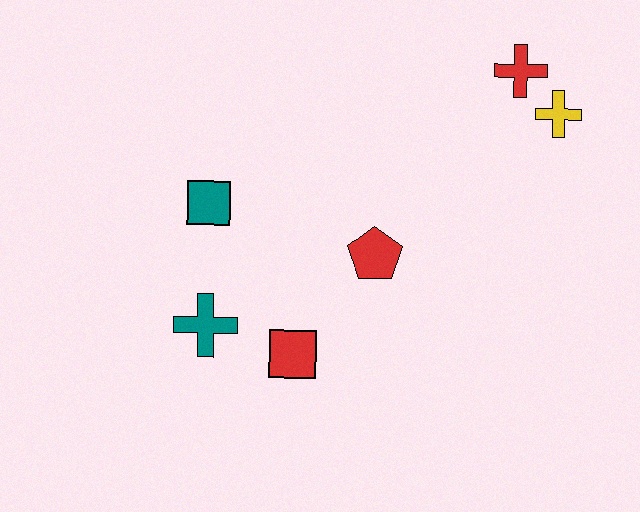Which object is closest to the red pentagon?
The red square is closest to the red pentagon.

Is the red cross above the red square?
Yes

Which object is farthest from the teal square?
The yellow cross is farthest from the teal square.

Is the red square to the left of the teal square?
No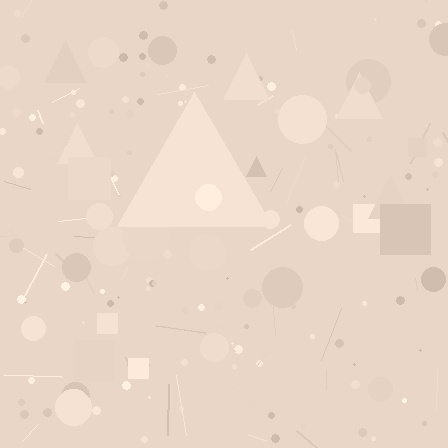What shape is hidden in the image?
A triangle is hidden in the image.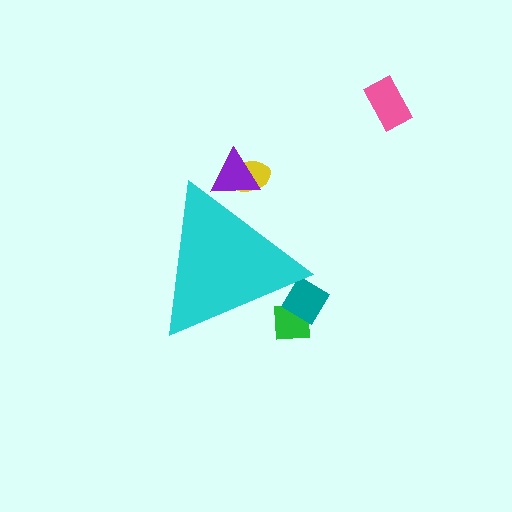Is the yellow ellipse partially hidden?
Yes, the yellow ellipse is partially hidden behind the cyan triangle.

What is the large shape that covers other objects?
A cyan triangle.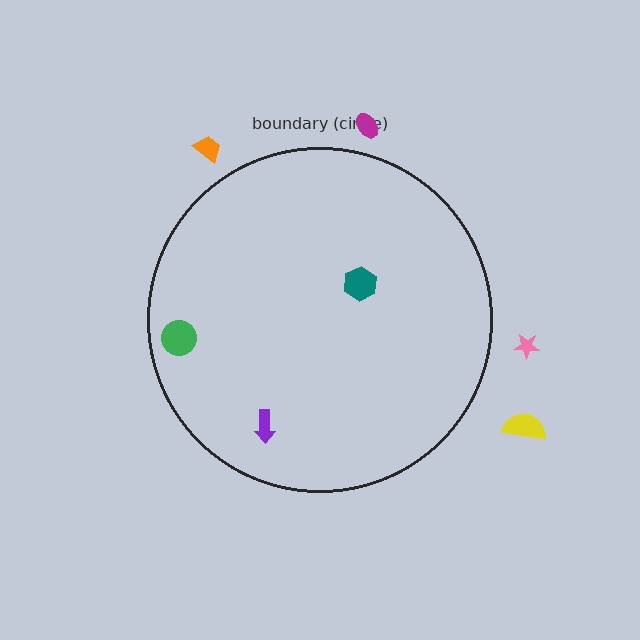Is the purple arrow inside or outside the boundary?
Inside.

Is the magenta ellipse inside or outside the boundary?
Outside.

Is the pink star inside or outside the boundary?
Outside.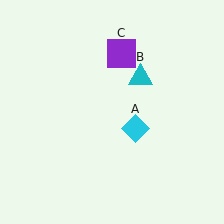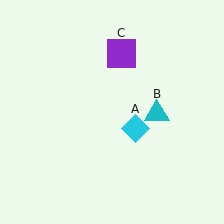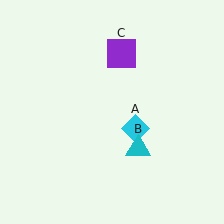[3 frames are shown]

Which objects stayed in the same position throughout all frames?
Cyan diamond (object A) and purple square (object C) remained stationary.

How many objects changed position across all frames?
1 object changed position: cyan triangle (object B).